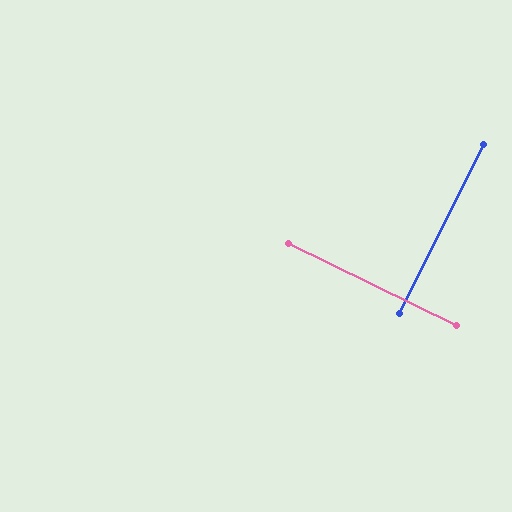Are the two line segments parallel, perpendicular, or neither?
Perpendicular — they meet at approximately 90°.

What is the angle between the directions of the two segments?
Approximately 90 degrees.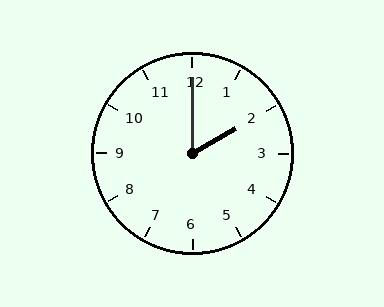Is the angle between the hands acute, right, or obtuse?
It is acute.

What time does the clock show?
2:00.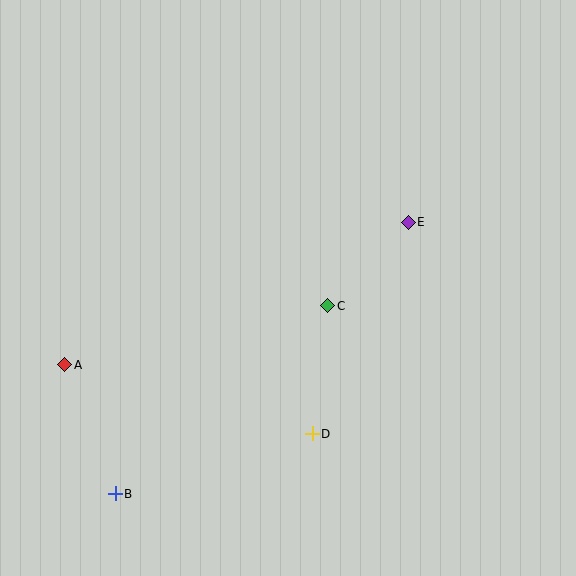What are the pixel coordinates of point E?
Point E is at (408, 222).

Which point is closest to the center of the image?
Point C at (327, 306) is closest to the center.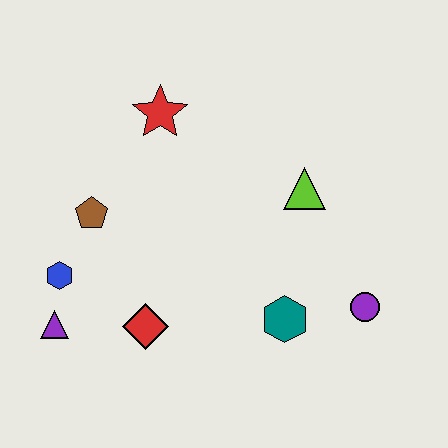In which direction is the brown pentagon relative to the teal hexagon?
The brown pentagon is to the left of the teal hexagon.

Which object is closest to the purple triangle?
The blue hexagon is closest to the purple triangle.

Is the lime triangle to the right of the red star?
Yes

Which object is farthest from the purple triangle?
The purple circle is farthest from the purple triangle.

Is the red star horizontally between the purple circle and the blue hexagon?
Yes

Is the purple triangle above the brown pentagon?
No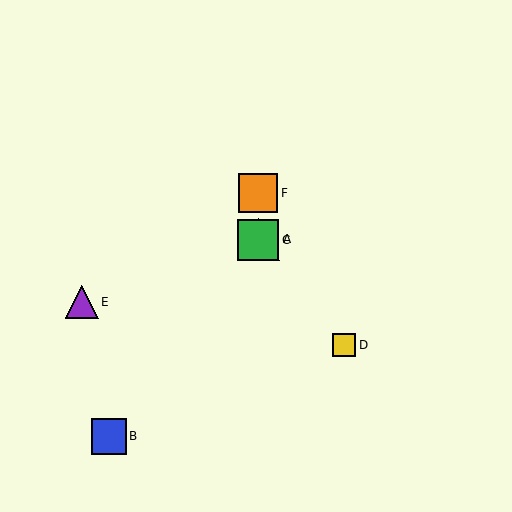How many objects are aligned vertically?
3 objects (A, C, F) are aligned vertically.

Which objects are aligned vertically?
Objects A, C, F are aligned vertically.